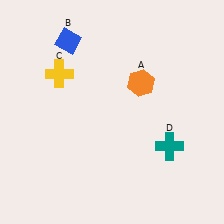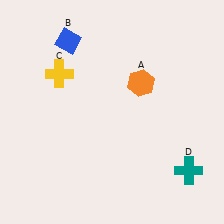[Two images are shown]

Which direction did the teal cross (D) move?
The teal cross (D) moved down.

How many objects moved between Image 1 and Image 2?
1 object moved between the two images.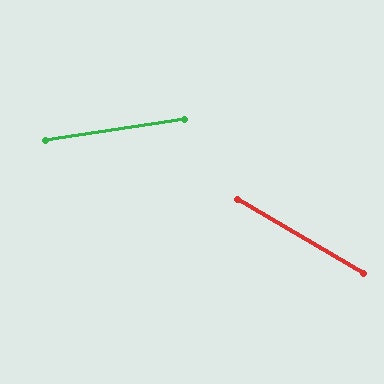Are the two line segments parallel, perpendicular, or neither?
Neither parallel nor perpendicular — they differ by about 39°.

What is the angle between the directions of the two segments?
Approximately 39 degrees.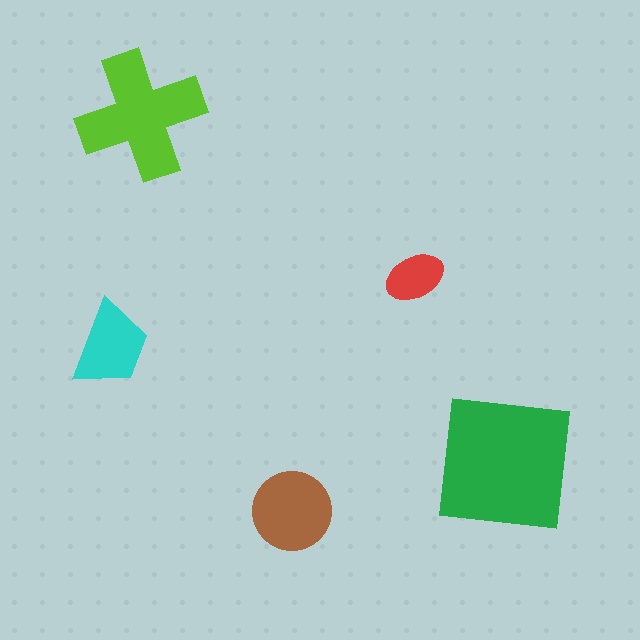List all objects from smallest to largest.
The red ellipse, the cyan trapezoid, the brown circle, the lime cross, the green square.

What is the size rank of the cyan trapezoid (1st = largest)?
4th.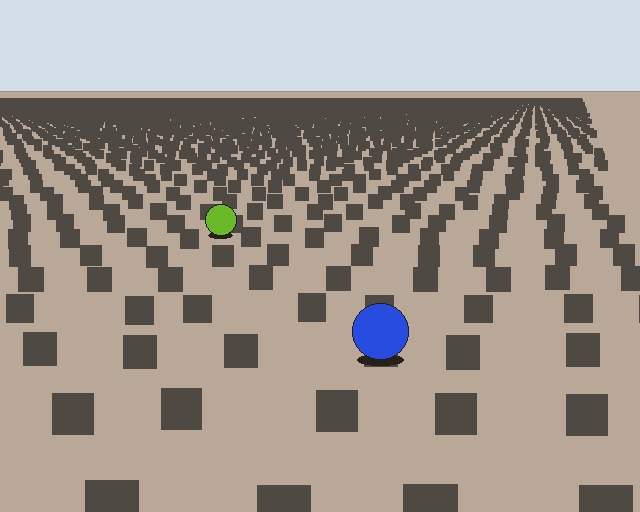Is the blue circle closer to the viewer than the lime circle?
Yes. The blue circle is closer — you can tell from the texture gradient: the ground texture is coarser near it.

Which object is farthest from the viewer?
The lime circle is farthest from the viewer. It appears smaller and the ground texture around it is denser.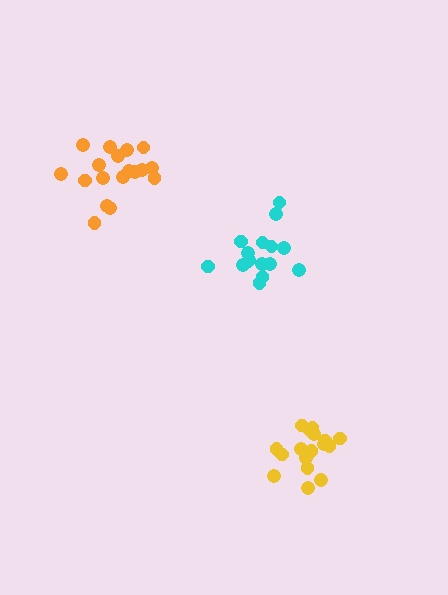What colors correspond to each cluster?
The clusters are colored: orange, yellow, cyan.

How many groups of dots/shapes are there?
There are 3 groups.